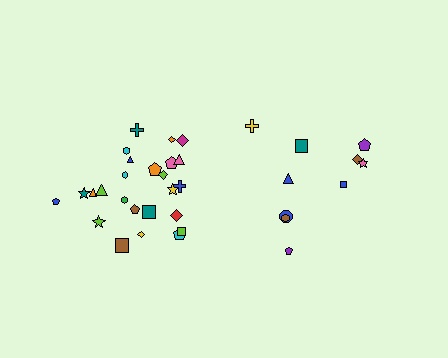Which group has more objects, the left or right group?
The left group.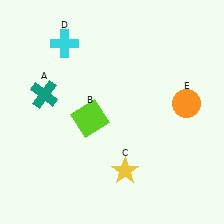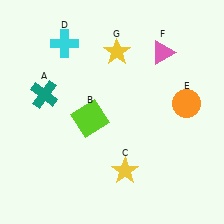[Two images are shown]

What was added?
A pink triangle (F), a yellow star (G) were added in Image 2.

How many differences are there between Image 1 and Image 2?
There are 2 differences between the two images.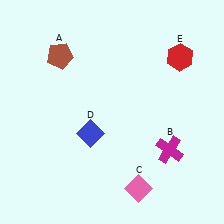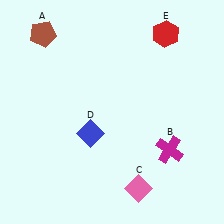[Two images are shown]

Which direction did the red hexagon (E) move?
The red hexagon (E) moved up.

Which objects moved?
The objects that moved are: the brown pentagon (A), the red hexagon (E).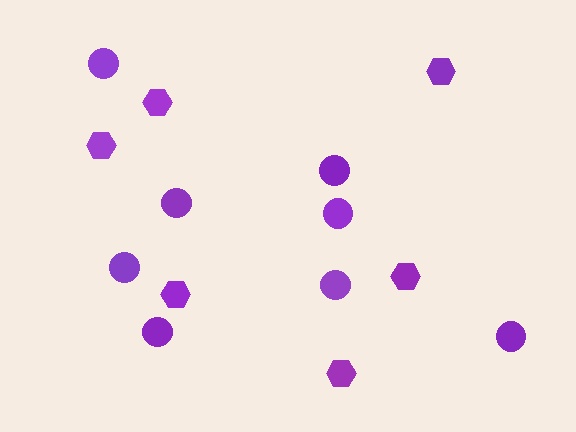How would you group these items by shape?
There are 2 groups: one group of hexagons (6) and one group of circles (8).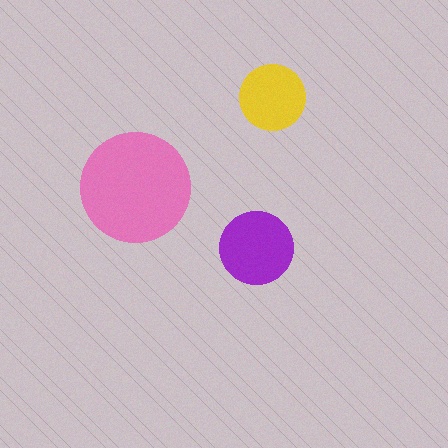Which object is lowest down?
The purple circle is bottommost.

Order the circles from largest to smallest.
the pink one, the purple one, the yellow one.